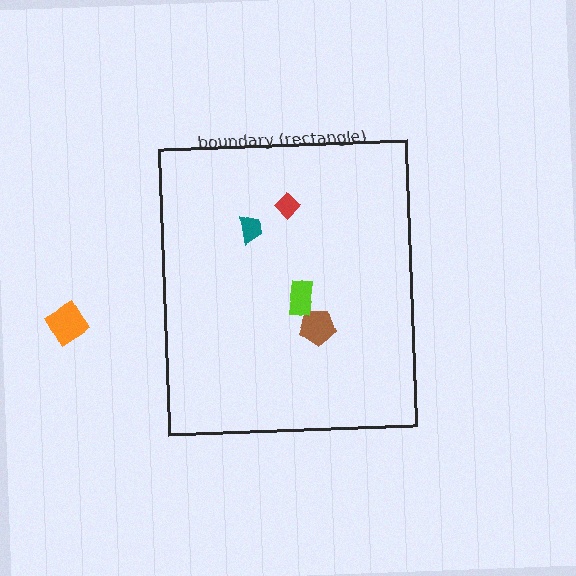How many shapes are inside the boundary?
4 inside, 1 outside.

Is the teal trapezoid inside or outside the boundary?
Inside.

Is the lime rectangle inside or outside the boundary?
Inside.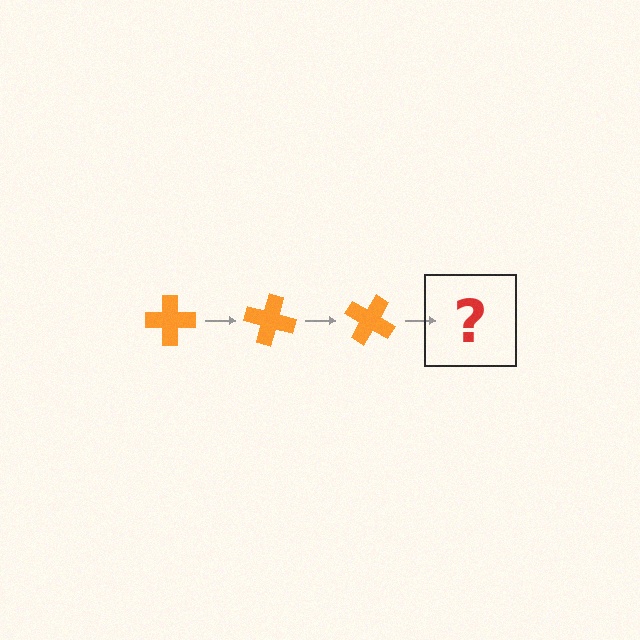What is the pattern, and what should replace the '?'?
The pattern is that the cross rotates 15 degrees each step. The '?' should be an orange cross rotated 45 degrees.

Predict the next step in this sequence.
The next step is an orange cross rotated 45 degrees.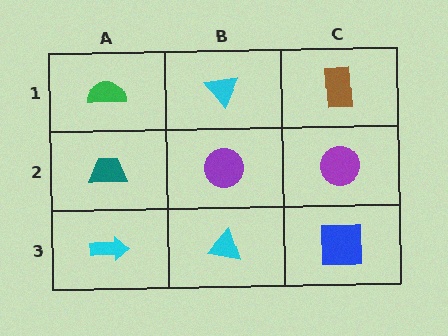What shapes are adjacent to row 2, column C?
A brown rectangle (row 1, column C), a blue square (row 3, column C), a purple circle (row 2, column B).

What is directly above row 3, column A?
A teal trapezoid.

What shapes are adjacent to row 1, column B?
A purple circle (row 2, column B), a green semicircle (row 1, column A), a brown rectangle (row 1, column C).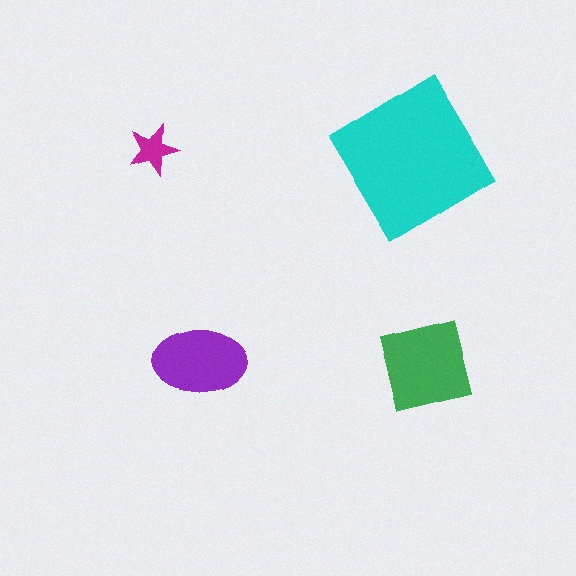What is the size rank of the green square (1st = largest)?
2nd.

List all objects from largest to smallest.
The cyan diamond, the green square, the purple ellipse, the magenta star.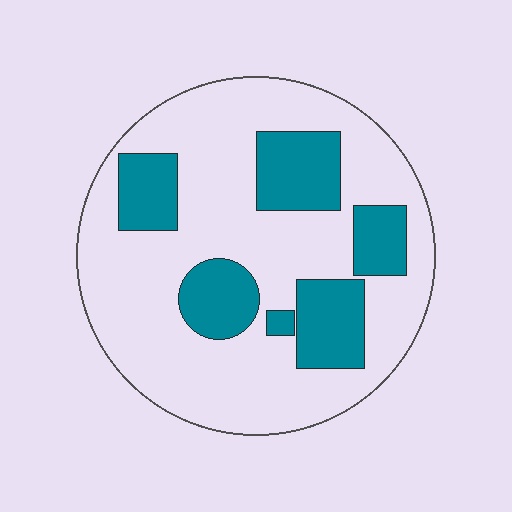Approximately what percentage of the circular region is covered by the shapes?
Approximately 25%.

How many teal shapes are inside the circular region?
6.